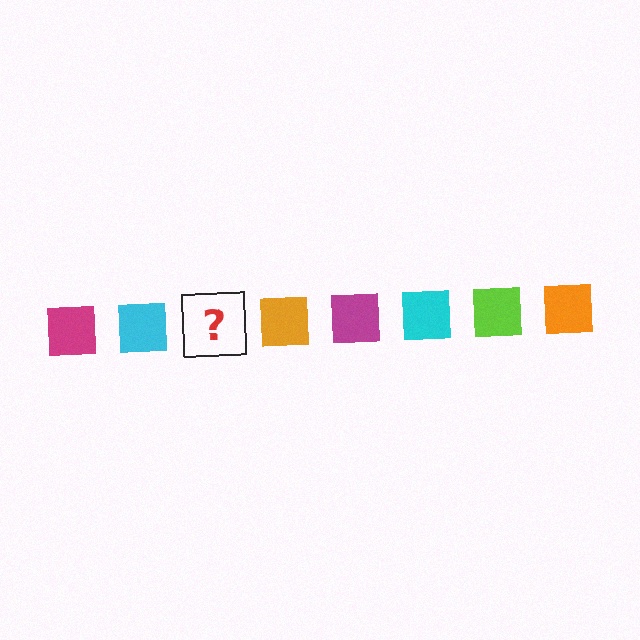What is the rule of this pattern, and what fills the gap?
The rule is that the pattern cycles through magenta, cyan, lime, orange squares. The gap should be filled with a lime square.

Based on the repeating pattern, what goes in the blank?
The blank should be a lime square.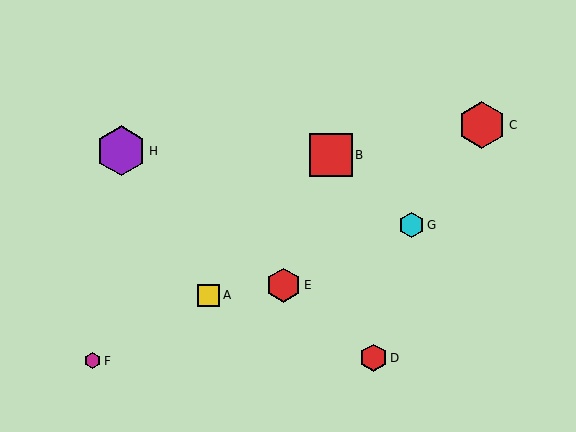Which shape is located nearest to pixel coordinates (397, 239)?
The cyan hexagon (labeled G) at (412, 225) is nearest to that location.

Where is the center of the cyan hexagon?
The center of the cyan hexagon is at (412, 225).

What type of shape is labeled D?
Shape D is a red hexagon.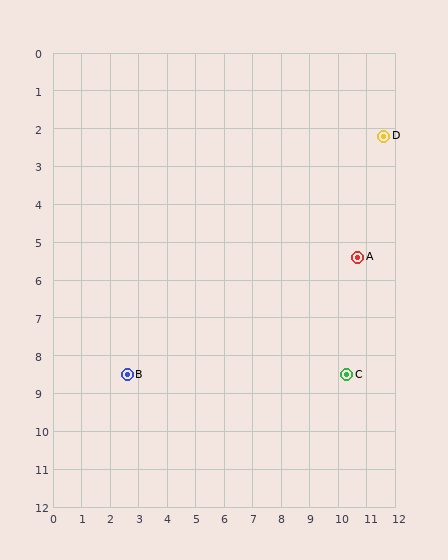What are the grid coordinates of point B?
Point B is at approximately (2.6, 8.5).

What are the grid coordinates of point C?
Point C is at approximately (10.3, 8.5).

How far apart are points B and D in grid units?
Points B and D are about 11.0 grid units apart.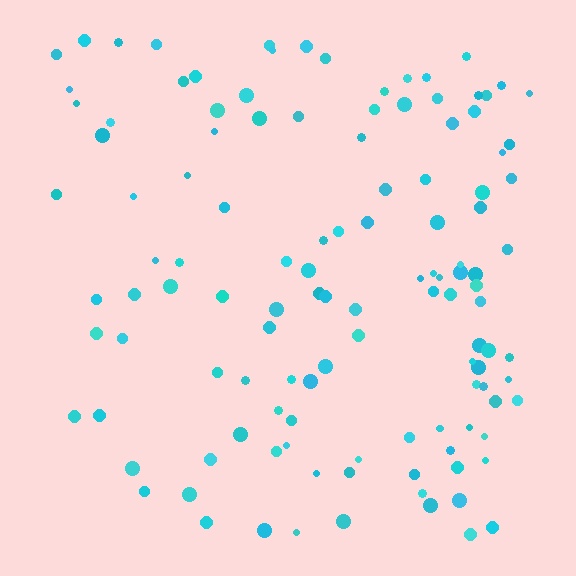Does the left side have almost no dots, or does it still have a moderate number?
Still a moderate number, just noticeably fewer than the right.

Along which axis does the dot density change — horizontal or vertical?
Horizontal.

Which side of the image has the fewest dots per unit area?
The left.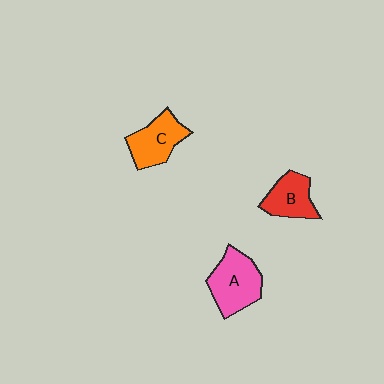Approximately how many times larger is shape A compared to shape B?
Approximately 1.4 times.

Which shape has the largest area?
Shape A (pink).